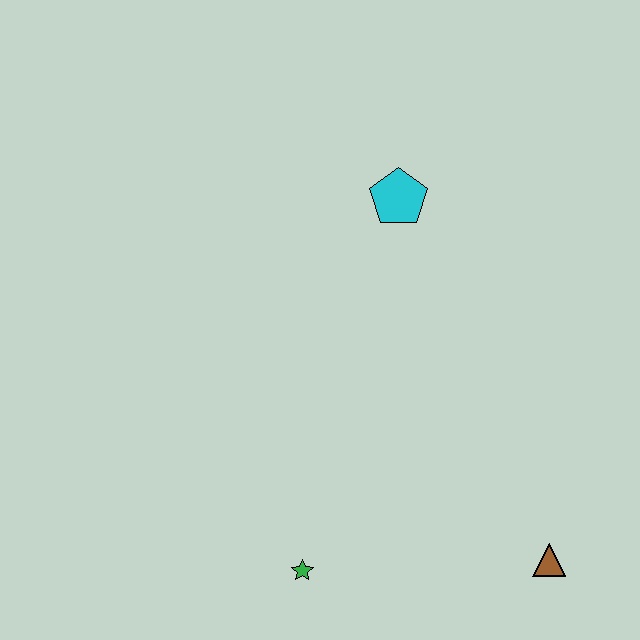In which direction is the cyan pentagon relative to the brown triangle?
The cyan pentagon is above the brown triangle.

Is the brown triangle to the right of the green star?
Yes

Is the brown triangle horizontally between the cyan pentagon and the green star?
No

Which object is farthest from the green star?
The cyan pentagon is farthest from the green star.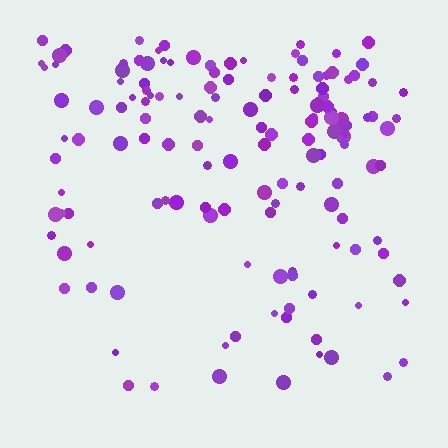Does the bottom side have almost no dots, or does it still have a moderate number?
Still a moderate number, just noticeably fewer than the top.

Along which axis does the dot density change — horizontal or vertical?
Vertical.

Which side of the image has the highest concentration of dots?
The top.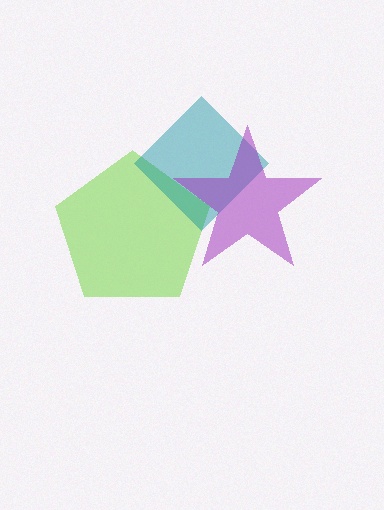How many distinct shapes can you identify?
There are 3 distinct shapes: a lime pentagon, a teal diamond, a purple star.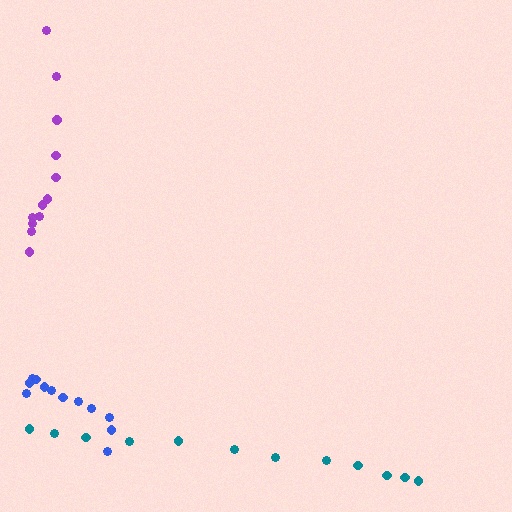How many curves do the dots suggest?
There are 3 distinct paths.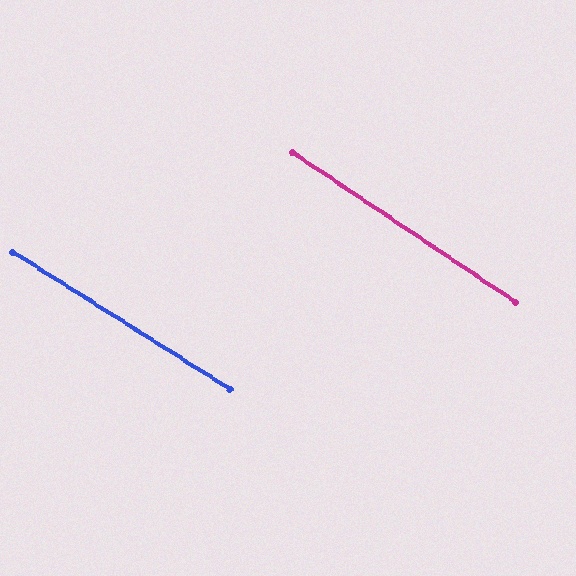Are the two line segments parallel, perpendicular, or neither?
Parallel — their directions differ by only 1.6°.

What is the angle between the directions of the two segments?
Approximately 2 degrees.